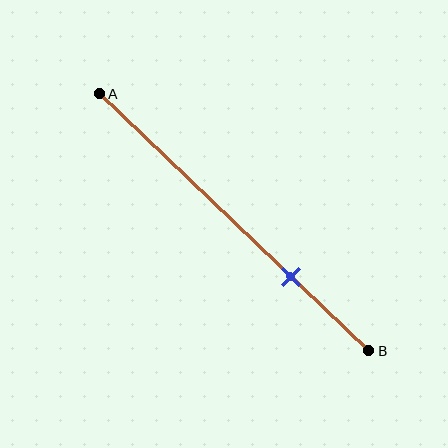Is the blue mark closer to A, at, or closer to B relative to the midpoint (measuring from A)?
The blue mark is closer to point B than the midpoint of segment AB.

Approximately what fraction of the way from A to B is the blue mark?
The blue mark is approximately 70% of the way from A to B.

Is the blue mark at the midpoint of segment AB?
No, the mark is at about 70% from A, not at the 50% midpoint.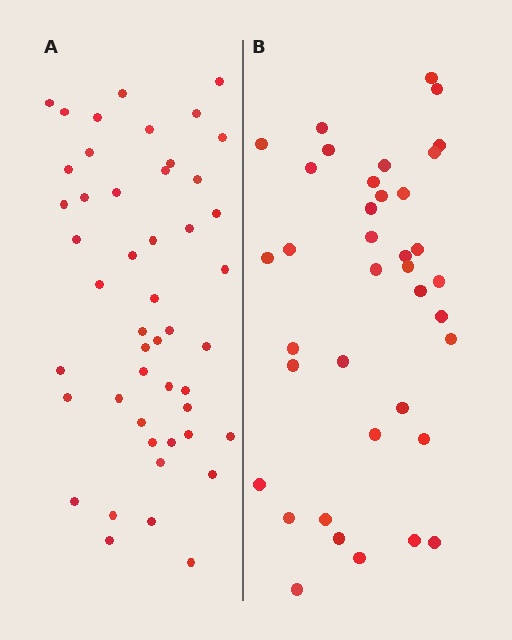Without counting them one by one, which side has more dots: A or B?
Region A (the left region) has more dots.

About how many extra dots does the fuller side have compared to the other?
Region A has roughly 10 or so more dots than region B.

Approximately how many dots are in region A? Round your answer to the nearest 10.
About 50 dots. (The exact count is 48, which rounds to 50.)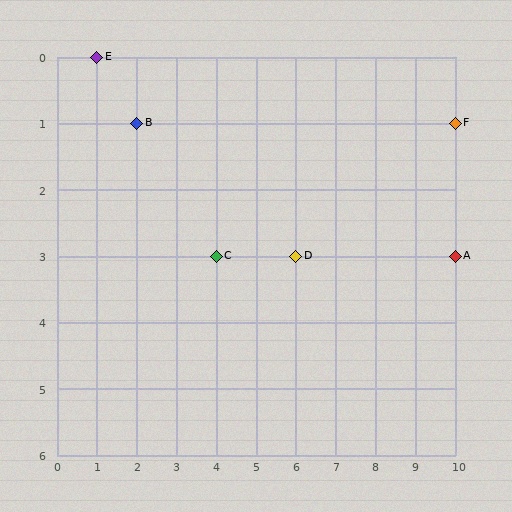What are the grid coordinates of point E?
Point E is at grid coordinates (1, 0).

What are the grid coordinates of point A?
Point A is at grid coordinates (10, 3).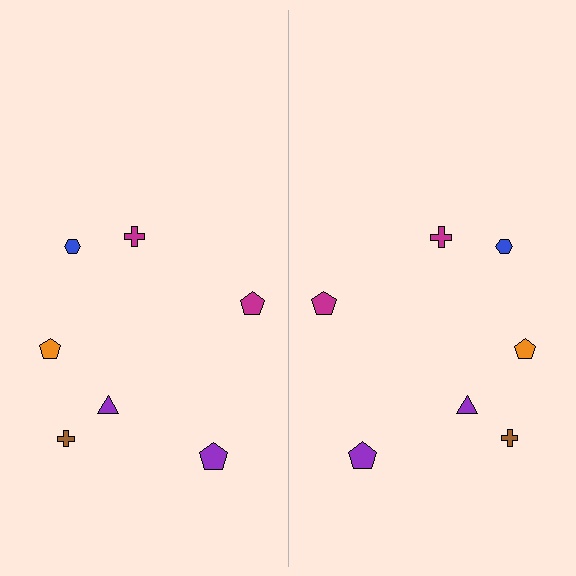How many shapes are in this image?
There are 14 shapes in this image.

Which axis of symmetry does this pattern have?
The pattern has a vertical axis of symmetry running through the center of the image.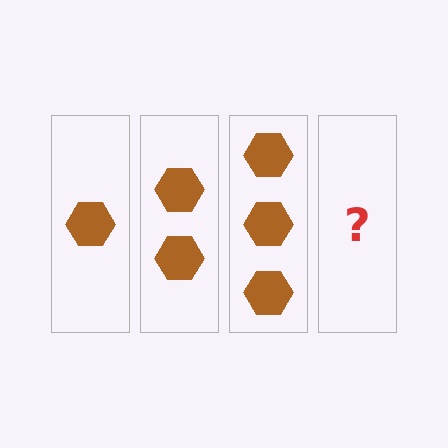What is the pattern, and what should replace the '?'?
The pattern is that each step adds one more hexagon. The '?' should be 4 hexagons.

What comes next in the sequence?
The next element should be 4 hexagons.